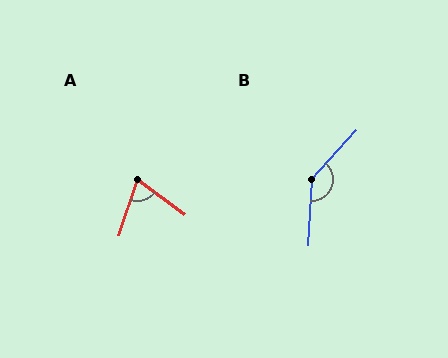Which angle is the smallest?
A, at approximately 72 degrees.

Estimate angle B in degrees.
Approximately 140 degrees.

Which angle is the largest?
B, at approximately 140 degrees.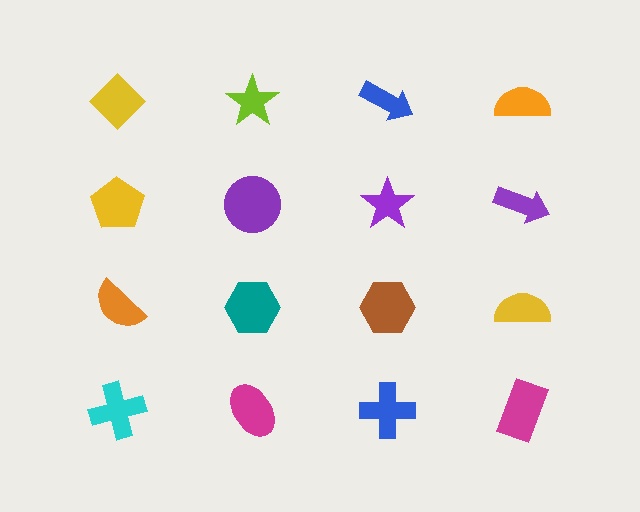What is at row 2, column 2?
A purple circle.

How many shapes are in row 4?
4 shapes.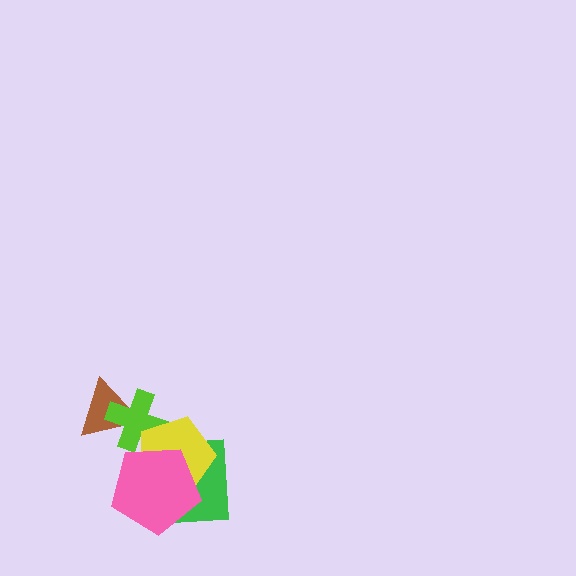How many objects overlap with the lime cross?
2 objects overlap with the lime cross.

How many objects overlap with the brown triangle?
1 object overlaps with the brown triangle.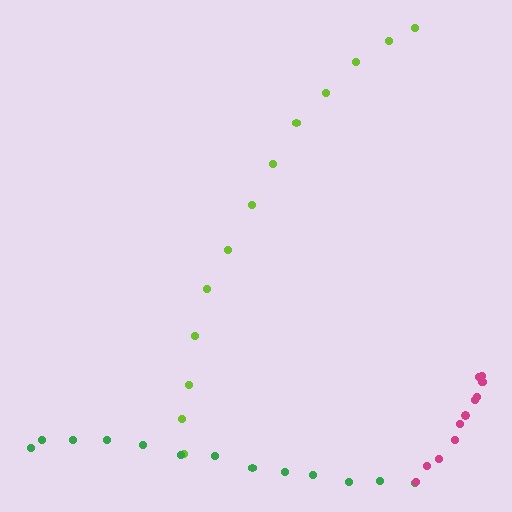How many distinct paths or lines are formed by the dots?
There are 3 distinct paths.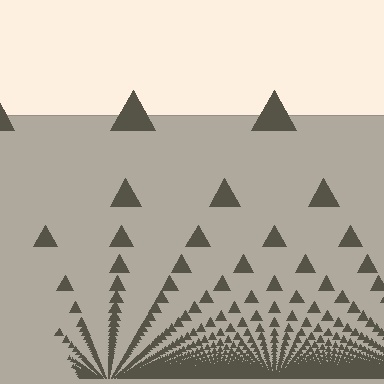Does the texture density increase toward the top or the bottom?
Density increases toward the bottom.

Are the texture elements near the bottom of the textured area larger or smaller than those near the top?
Smaller. The gradient is inverted — elements near the bottom are smaller and denser.